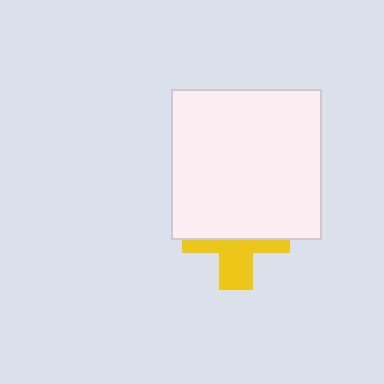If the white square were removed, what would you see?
You would see the complete yellow cross.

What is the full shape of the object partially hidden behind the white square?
The partially hidden object is a yellow cross.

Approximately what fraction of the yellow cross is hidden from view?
Roughly 56% of the yellow cross is hidden behind the white square.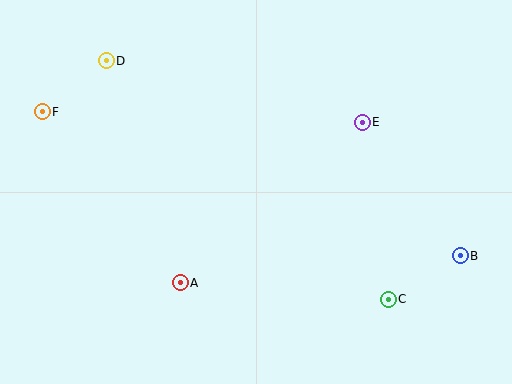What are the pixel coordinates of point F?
Point F is at (42, 112).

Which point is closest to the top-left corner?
Point F is closest to the top-left corner.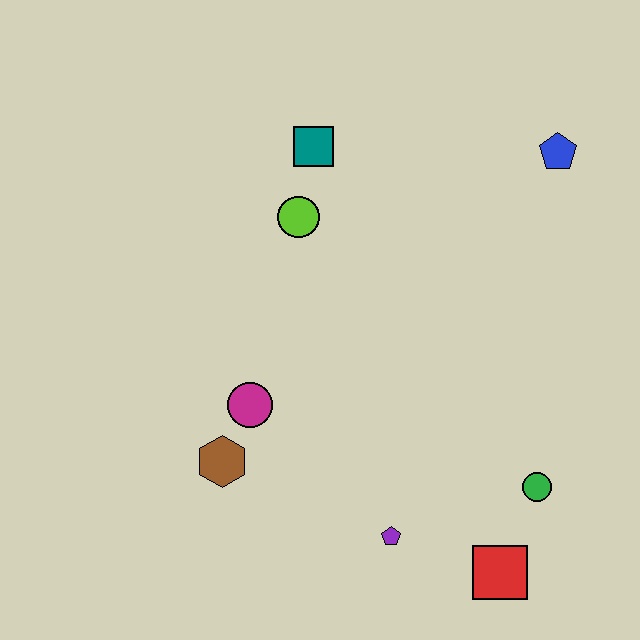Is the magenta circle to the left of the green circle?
Yes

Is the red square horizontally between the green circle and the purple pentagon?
Yes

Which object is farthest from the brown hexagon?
The blue pentagon is farthest from the brown hexagon.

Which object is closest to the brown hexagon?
The magenta circle is closest to the brown hexagon.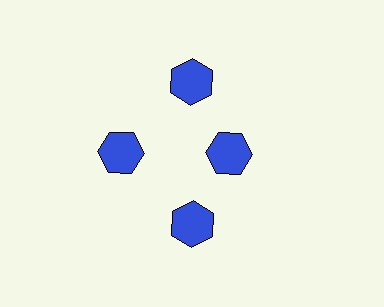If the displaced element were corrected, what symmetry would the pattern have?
It would have 4-fold rotational symmetry — the pattern would map onto itself every 90 degrees.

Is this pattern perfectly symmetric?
No. The 4 blue hexagons are arranged in a ring, but one element near the 3 o'clock position is pulled inward toward the center, breaking the 4-fold rotational symmetry.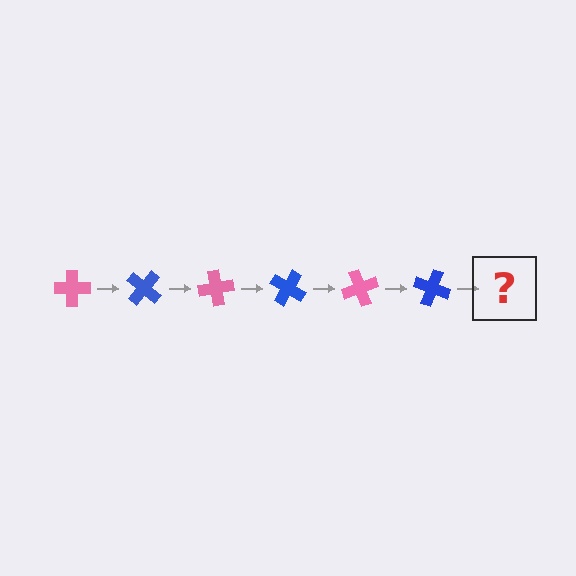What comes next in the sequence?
The next element should be a pink cross, rotated 240 degrees from the start.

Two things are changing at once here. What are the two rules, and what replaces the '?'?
The two rules are that it rotates 40 degrees each step and the color cycles through pink and blue. The '?' should be a pink cross, rotated 240 degrees from the start.